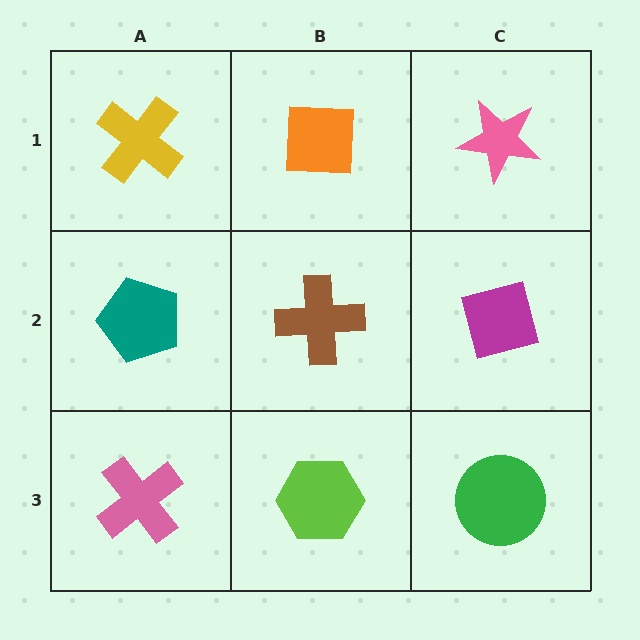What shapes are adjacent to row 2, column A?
A yellow cross (row 1, column A), a pink cross (row 3, column A), a brown cross (row 2, column B).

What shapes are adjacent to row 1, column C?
A magenta square (row 2, column C), an orange square (row 1, column B).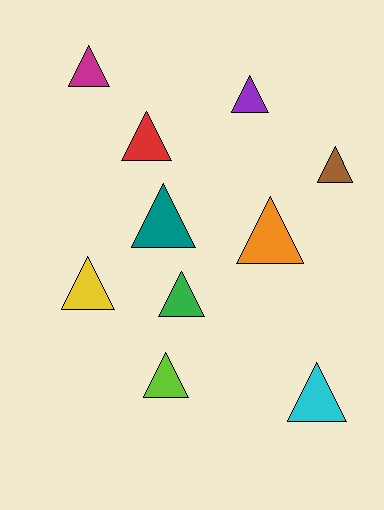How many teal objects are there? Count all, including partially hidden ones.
There is 1 teal object.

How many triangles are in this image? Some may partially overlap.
There are 10 triangles.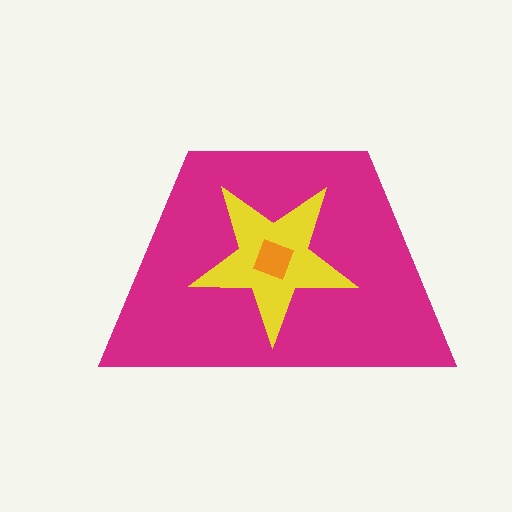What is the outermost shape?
The magenta trapezoid.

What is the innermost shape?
The orange diamond.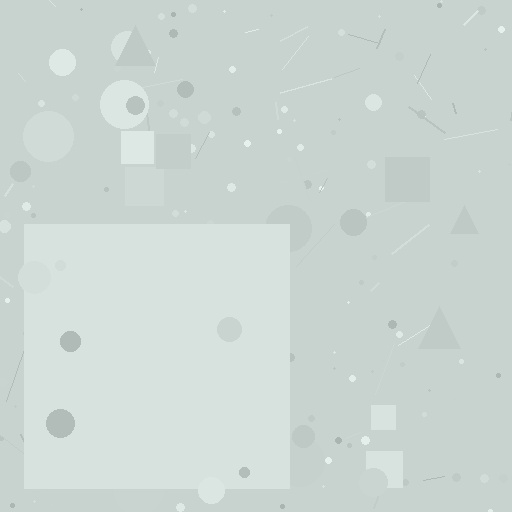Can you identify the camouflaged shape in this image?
The camouflaged shape is a square.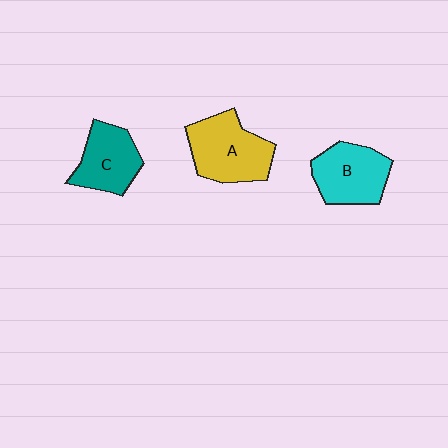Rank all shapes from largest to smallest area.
From largest to smallest: A (yellow), B (cyan), C (teal).